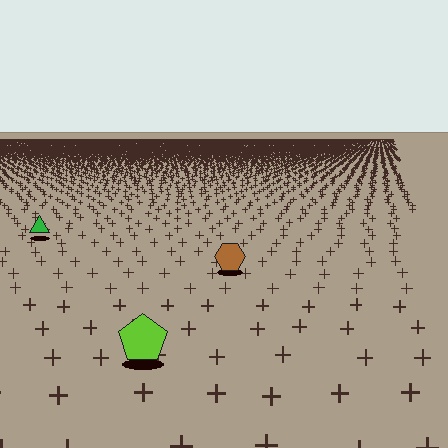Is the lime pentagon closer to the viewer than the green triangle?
Yes. The lime pentagon is closer — you can tell from the texture gradient: the ground texture is coarser near it.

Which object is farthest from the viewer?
The green triangle is farthest from the viewer. It appears smaller and the ground texture around it is denser.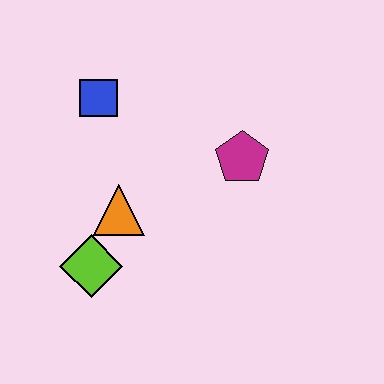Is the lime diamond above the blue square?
No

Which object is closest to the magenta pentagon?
The orange triangle is closest to the magenta pentagon.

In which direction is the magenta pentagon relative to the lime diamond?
The magenta pentagon is to the right of the lime diamond.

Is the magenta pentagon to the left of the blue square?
No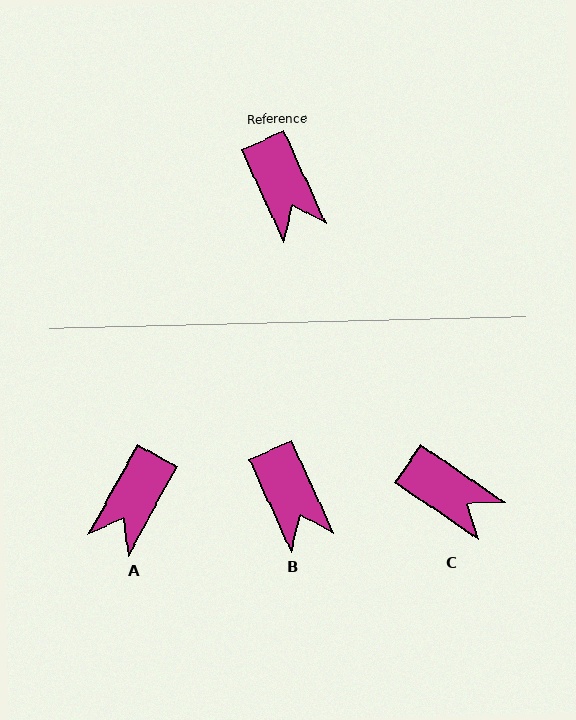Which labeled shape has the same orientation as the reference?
B.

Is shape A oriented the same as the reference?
No, it is off by about 53 degrees.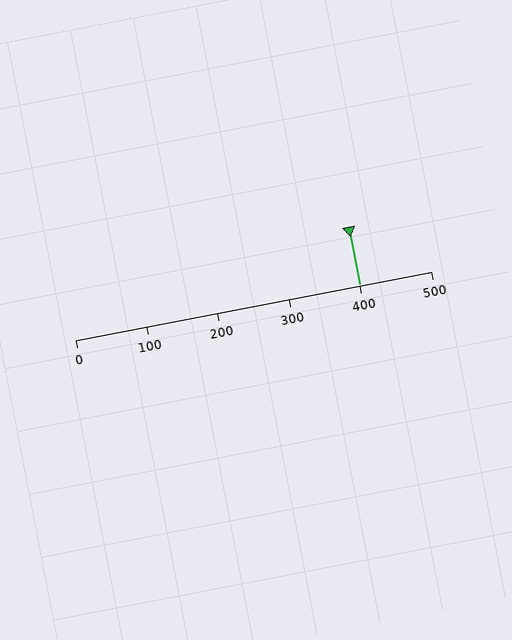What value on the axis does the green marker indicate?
The marker indicates approximately 400.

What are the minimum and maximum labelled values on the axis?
The axis runs from 0 to 500.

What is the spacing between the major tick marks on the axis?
The major ticks are spaced 100 apart.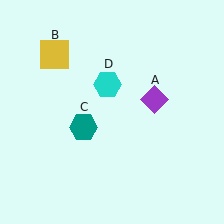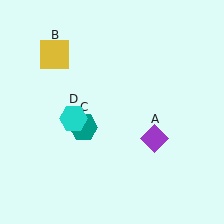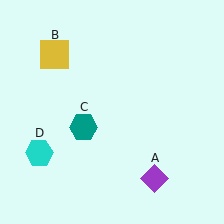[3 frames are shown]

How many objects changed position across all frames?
2 objects changed position: purple diamond (object A), cyan hexagon (object D).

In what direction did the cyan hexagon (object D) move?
The cyan hexagon (object D) moved down and to the left.